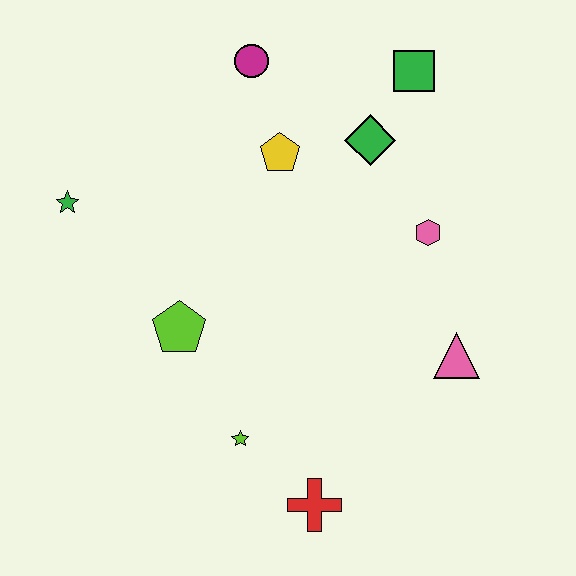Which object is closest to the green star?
The lime pentagon is closest to the green star.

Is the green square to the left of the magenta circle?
No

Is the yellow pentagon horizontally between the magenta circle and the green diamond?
Yes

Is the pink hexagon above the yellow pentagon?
No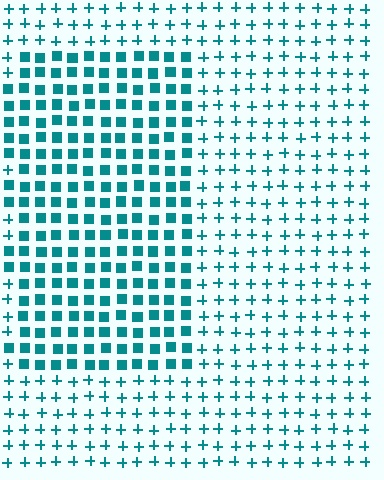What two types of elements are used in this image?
The image uses squares inside the rectangle region and plus signs outside it.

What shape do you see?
I see a rectangle.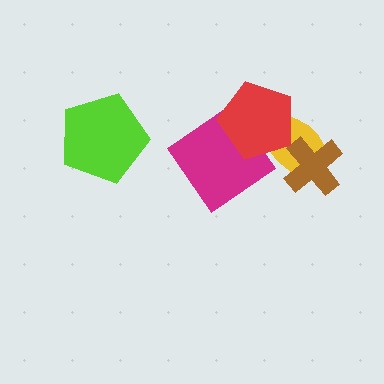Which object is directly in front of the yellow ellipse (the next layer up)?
The brown cross is directly in front of the yellow ellipse.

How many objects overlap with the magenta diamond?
1 object overlaps with the magenta diamond.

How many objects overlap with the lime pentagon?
0 objects overlap with the lime pentagon.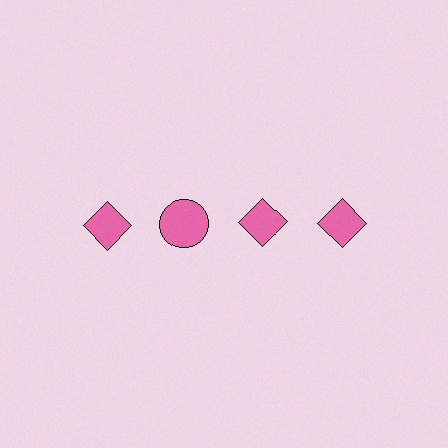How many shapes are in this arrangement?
There are 4 shapes arranged in a grid pattern.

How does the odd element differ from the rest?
It has a different shape: circle instead of diamond.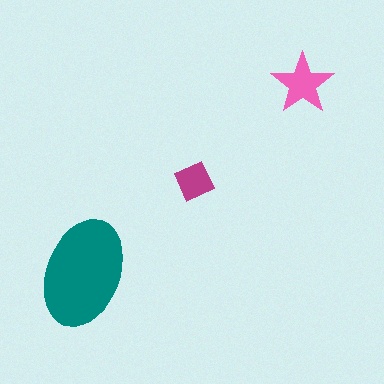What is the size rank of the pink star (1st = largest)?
2nd.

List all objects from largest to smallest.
The teal ellipse, the pink star, the magenta diamond.